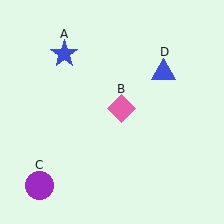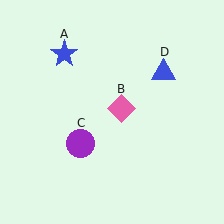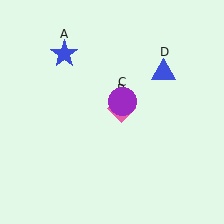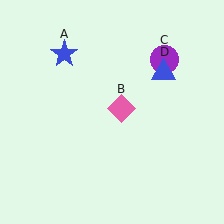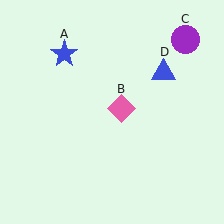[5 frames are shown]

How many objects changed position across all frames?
1 object changed position: purple circle (object C).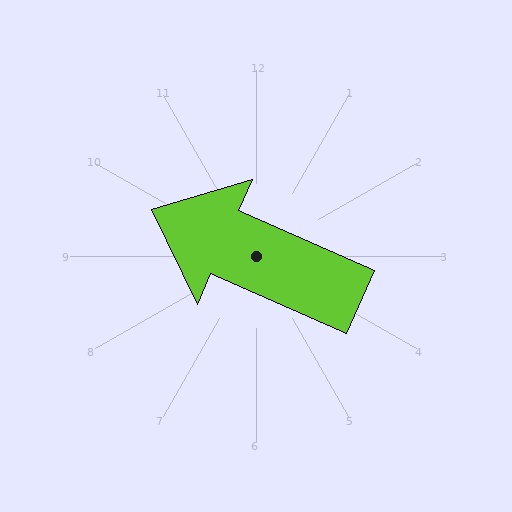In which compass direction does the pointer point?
Northwest.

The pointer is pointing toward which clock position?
Roughly 10 o'clock.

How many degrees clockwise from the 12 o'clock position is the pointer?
Approximately 294 degrees.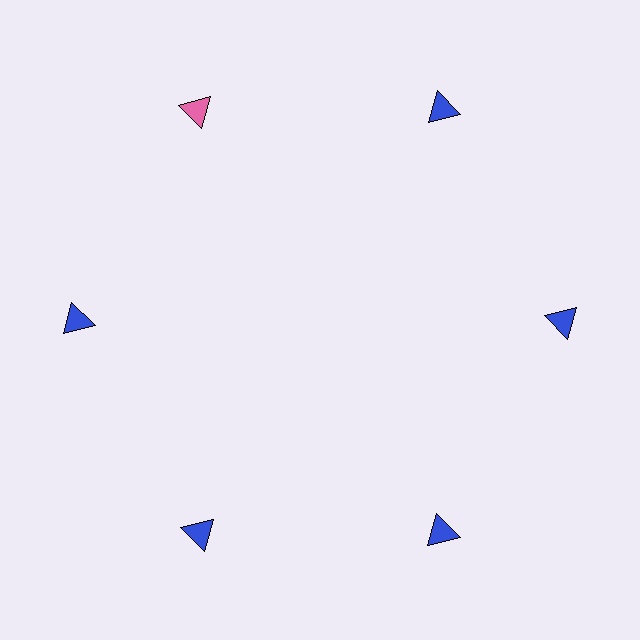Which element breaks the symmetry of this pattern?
The pink triangle at roughly the 11 o'clock position breaks the symmetry. All other shapes are blue triangles.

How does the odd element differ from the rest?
It has a different color: pink instead of blue.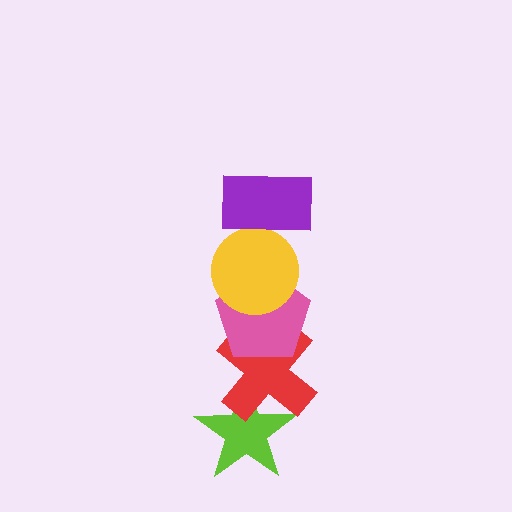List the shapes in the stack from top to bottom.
From top to bottom: the purple rectangle, the yellow circle, the pink pentagon, the red cross, the lime star.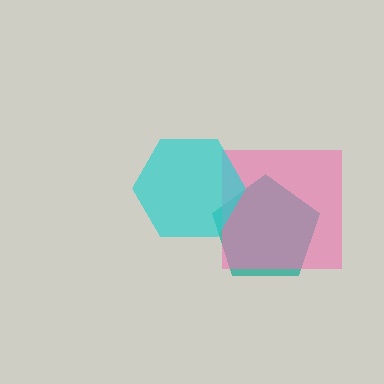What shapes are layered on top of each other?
The layered shapes are: a teal pentagon, a pink square, a cyan hexagon.